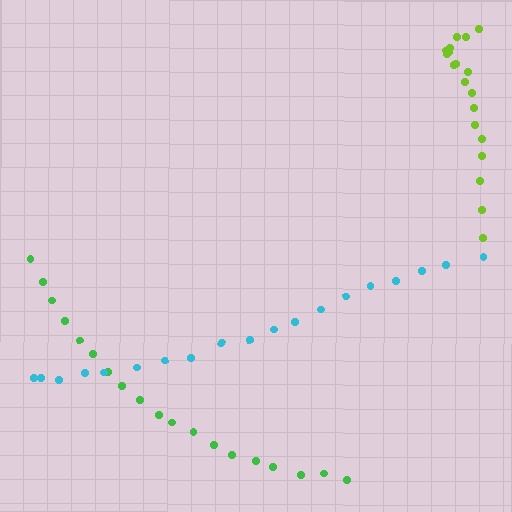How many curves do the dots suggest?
There are 3 distinct paths.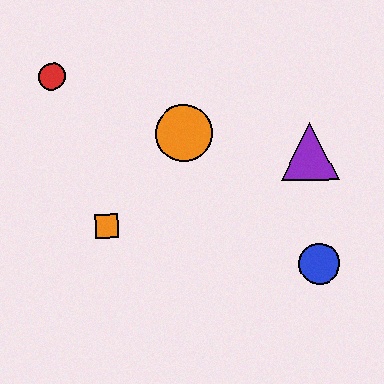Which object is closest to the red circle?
The orange circle is closest to the red circle.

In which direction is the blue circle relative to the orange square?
The blue circle is to the right of the orange square.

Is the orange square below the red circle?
Yes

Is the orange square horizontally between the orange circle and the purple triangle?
No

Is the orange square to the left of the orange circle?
Yes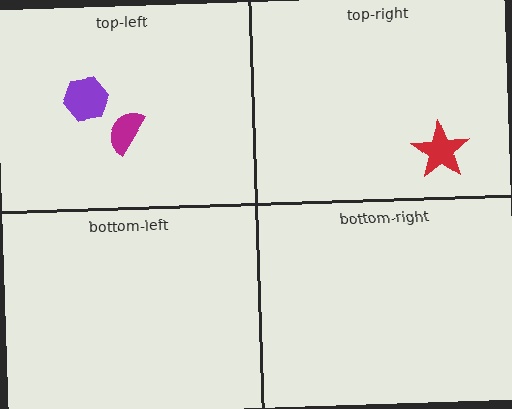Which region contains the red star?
The top-right region.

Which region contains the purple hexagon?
The top-left region.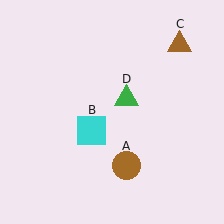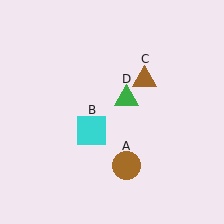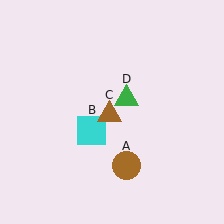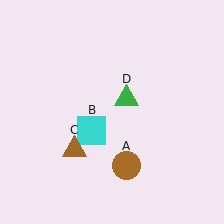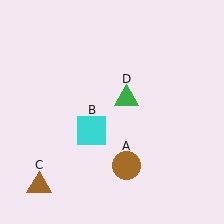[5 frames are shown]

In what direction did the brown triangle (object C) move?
The brown triangle (object C) moved down and to the left.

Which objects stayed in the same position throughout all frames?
Brown circle (object A) and cyan square (object B) and green triangle (object D) remained stationary.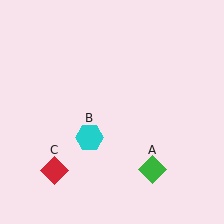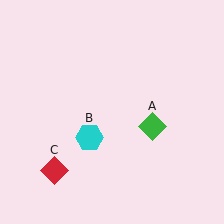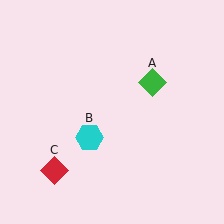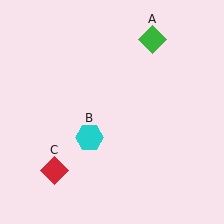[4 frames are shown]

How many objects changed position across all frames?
1 object changed position: green diamond (object A).